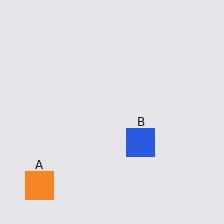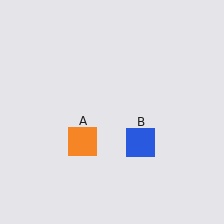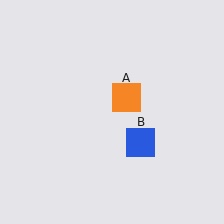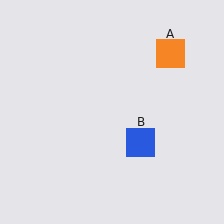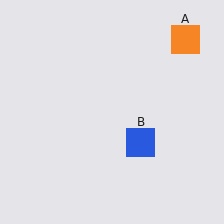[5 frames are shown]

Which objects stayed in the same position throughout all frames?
Blue square (object B) remained stationary.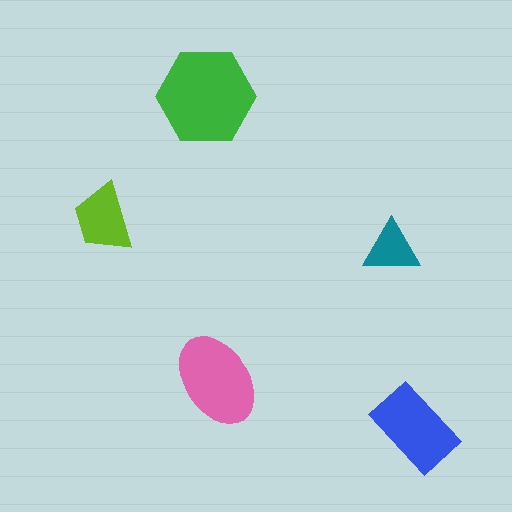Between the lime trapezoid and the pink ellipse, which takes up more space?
The pink ellipse.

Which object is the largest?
The green hexagon.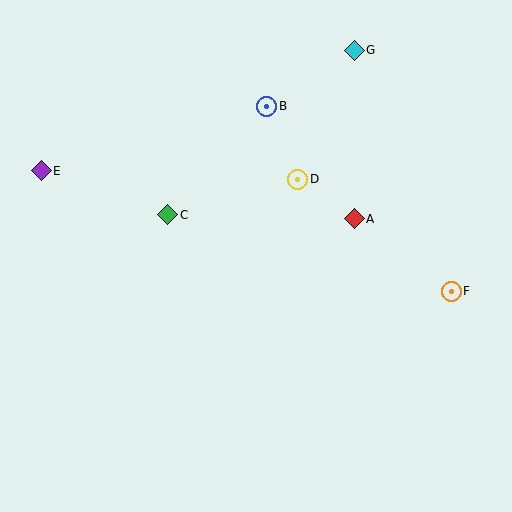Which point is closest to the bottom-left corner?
Point C is closest to the bottom-left corner.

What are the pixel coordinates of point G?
Point G is at (354, 50).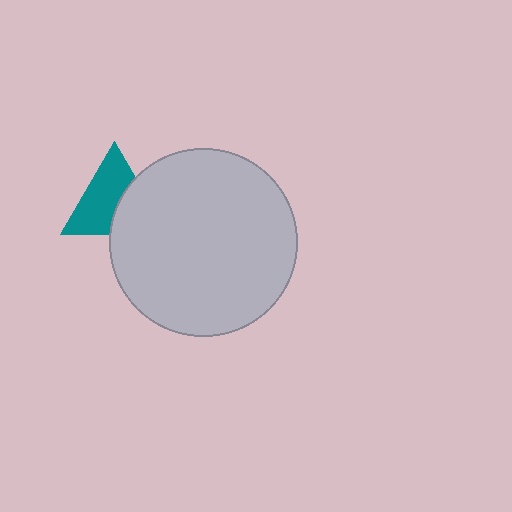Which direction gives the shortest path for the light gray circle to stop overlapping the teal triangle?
Moving right gives the shortest separation.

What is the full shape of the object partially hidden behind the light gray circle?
The partially hidden object is a teal triangle.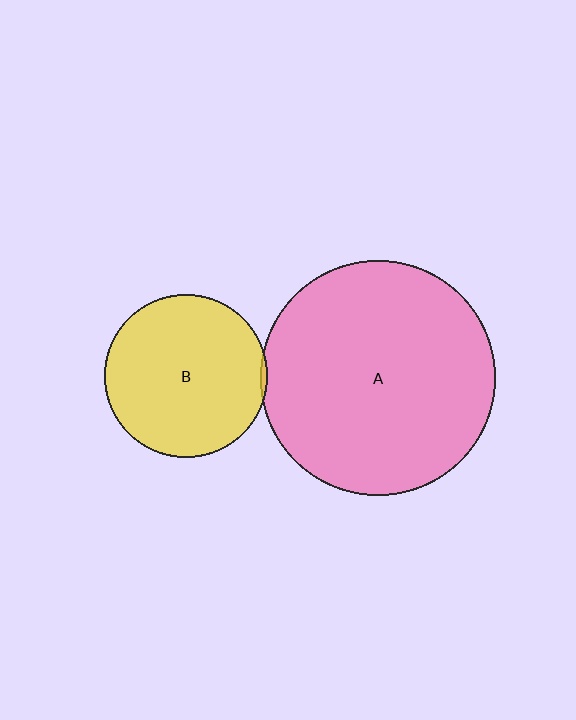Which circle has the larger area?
Circle A (pink).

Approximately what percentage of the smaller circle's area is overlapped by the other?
Approximately 5%.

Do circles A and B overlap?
Yes.